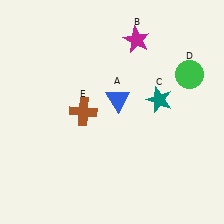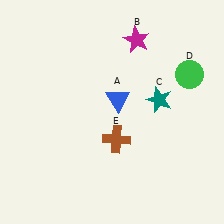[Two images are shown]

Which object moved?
The brown cross (E) moved right.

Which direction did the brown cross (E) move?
The brown cross (E) moved right.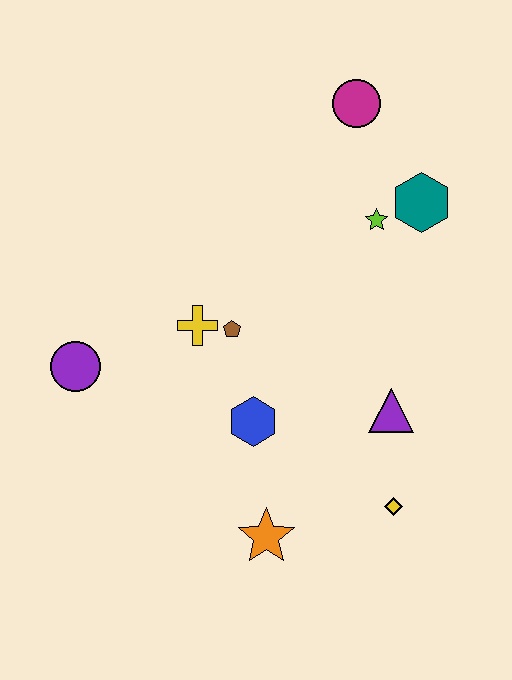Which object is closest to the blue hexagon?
The brown pentagon is closest to the blue hexagon.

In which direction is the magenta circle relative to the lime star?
The magenta circle is above the lime star.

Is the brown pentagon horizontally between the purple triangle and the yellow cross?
Yes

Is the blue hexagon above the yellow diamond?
Yes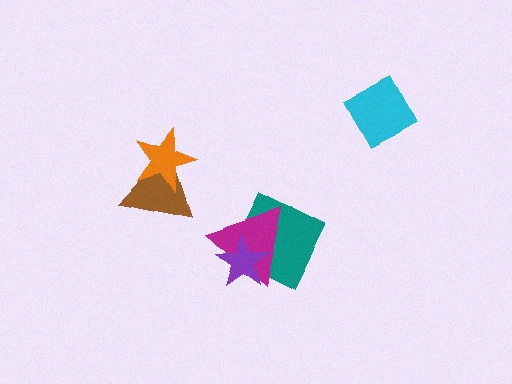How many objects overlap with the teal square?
2 objects overlap with the teal square.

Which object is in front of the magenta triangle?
The purple star is in front of the magenta triangle.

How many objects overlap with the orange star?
1 object overlaps with the orange star.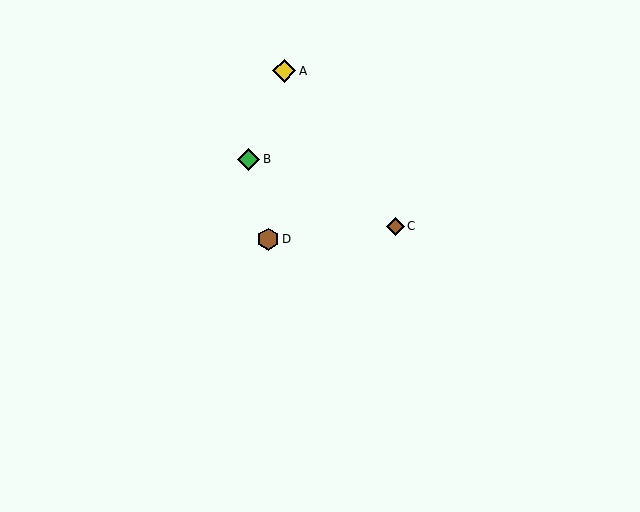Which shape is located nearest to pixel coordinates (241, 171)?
The green diamond (labeled B) at (249, 159) is nearest to that location.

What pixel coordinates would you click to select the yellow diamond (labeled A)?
Click at (284, 71) to select the yellow diamond A.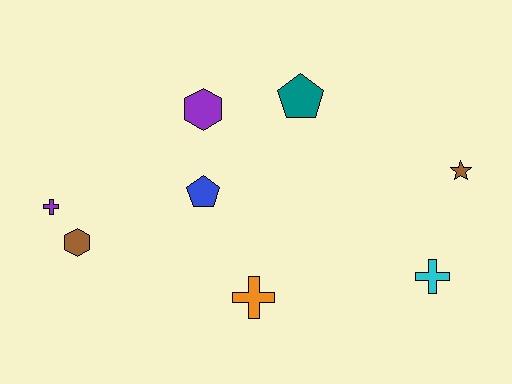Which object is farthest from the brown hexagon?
The brown star is farthest from the brown hexagon.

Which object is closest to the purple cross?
The brown hexagon is closest to the purple cross.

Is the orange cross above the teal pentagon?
No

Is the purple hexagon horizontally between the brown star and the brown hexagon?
Yes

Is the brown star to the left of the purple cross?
No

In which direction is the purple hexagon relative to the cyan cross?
The purple hexagon is to the left of the cyan cross.